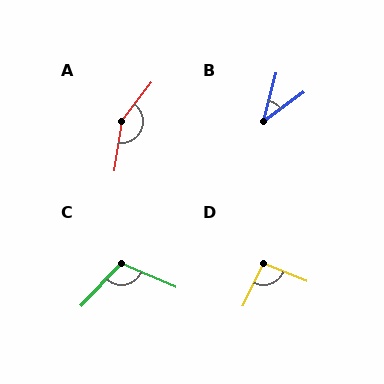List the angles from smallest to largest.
B (40°), D (93°), C (110°), A (151°).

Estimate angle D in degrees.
Approximately 93 degrees.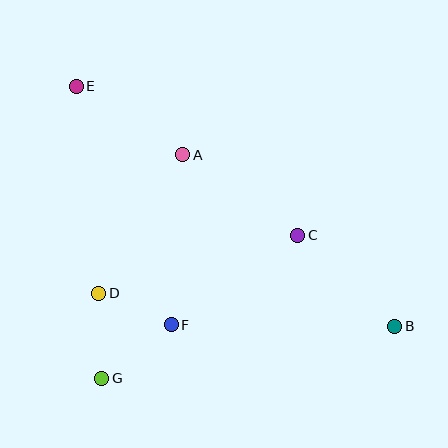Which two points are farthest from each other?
Points B and E are farthest from each other.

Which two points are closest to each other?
Points D and F are closest to each other.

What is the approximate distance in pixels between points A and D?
The distance between A and D is approximately 162 pixels.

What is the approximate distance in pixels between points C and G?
The distance between C and G is approximately 243 pixels.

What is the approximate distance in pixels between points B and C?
The distance between B and C is approximately 133 pixels.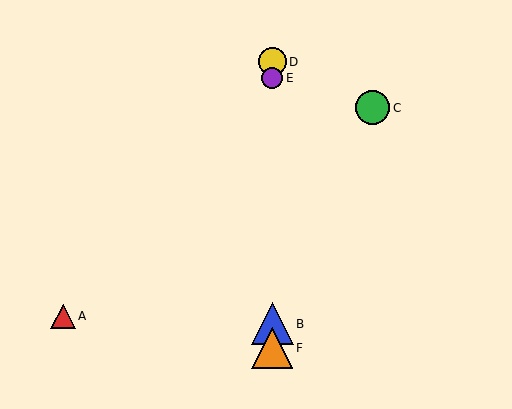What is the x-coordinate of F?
Object F is at x≈272.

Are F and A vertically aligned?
No, F is at x≈272 and A is at x≈63.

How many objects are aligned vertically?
4 objects (B, D, E, F) are aligned vertically.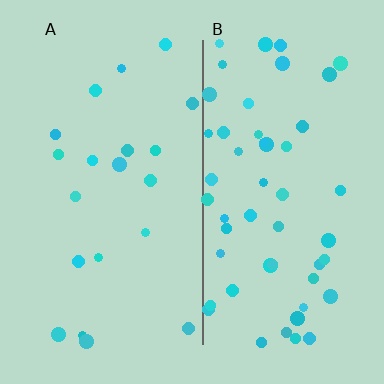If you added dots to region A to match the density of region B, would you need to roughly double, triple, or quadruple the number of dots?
Approximately triple.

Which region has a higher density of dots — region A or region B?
B (the right).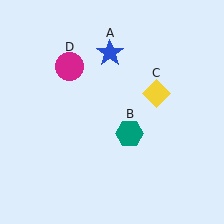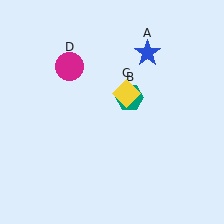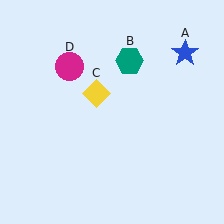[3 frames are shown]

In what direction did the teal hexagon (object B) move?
The teal hexagon (object B) moved up.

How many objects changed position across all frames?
3 objects changed position: blue star (object A), teal hexagon (object B), yellow diamond (object C).